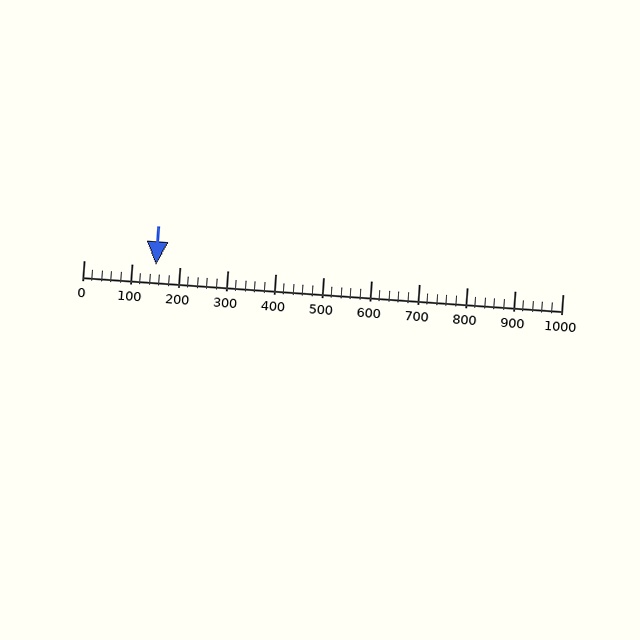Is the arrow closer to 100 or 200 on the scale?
The arrow is closer to 200.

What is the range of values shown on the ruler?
The ruler shows values from 0 to 1000.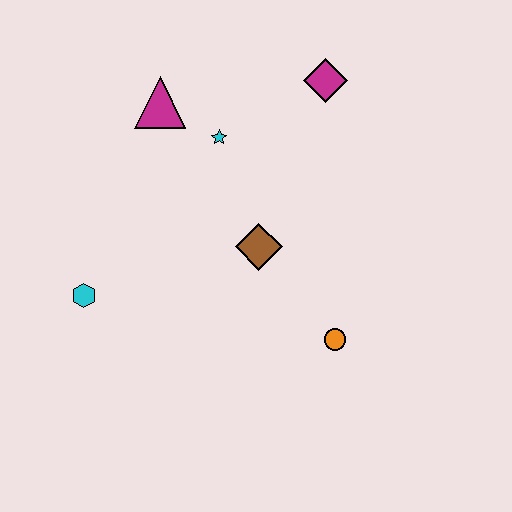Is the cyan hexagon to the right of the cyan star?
No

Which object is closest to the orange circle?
The brown diamond is closest to the orange circle.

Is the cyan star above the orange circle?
Yes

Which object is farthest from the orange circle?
The magenta triangle is farthest from the orange circle.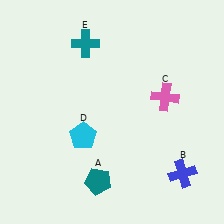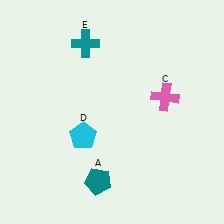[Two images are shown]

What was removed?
The blue cross (B) was removed in Image 2.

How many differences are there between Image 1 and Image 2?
There is 1 difference between the two images.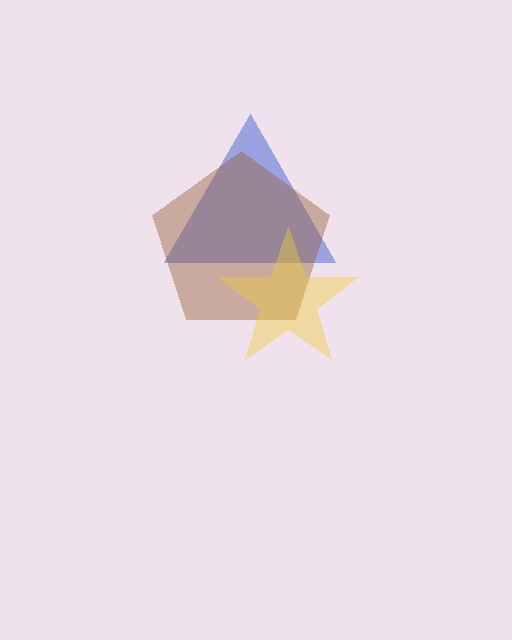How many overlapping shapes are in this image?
There are 3 overlapping shapes in the image.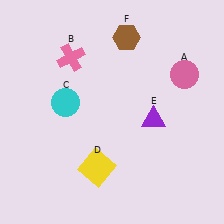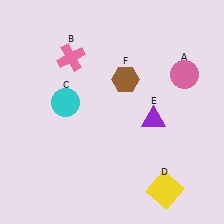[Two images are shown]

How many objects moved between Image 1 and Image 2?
2 objects moved between the two images.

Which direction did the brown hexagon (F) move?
The brown hexagon (F) moved down.